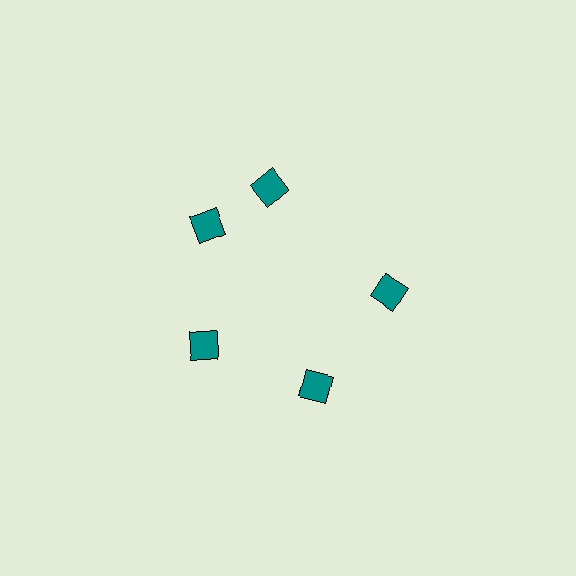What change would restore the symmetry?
The symmetry would be restored by rotating it back into even spacing with its neighbors so that all 5 diamonds sit at equal angles and equal distance from the center.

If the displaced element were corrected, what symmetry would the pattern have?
It would have 5-fold rotational symmetry — the pattern would map onto itself every 72 degrees.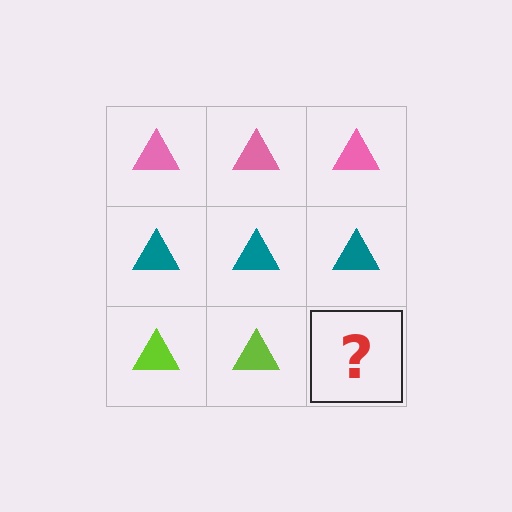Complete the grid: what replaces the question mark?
The question mark should be replaced with a lime triangle.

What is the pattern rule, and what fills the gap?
The rule is that each row has a consistent color. The gap should be filled with a lime triangle.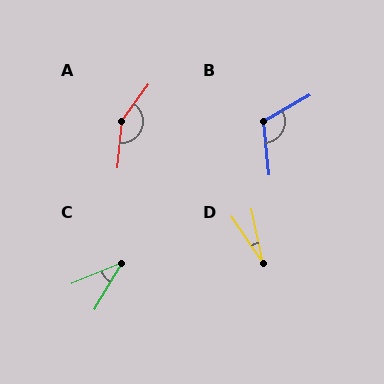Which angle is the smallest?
D, at approximately 22 degrees.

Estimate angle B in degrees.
Approximately 113 degrees.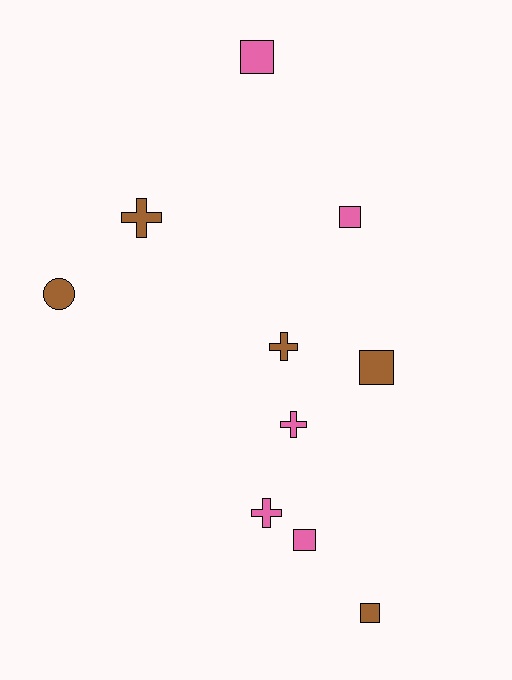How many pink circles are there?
There are no pink circles.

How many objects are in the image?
There are 10 objects.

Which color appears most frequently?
Pink, with 5 objects.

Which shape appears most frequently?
Square, with 5 objects.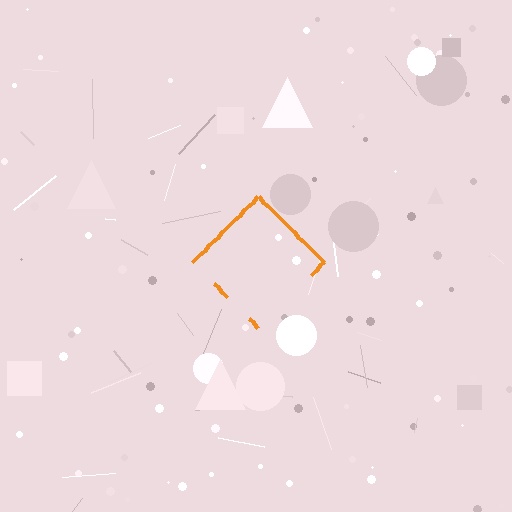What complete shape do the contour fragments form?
The contour fragments form a diamond.